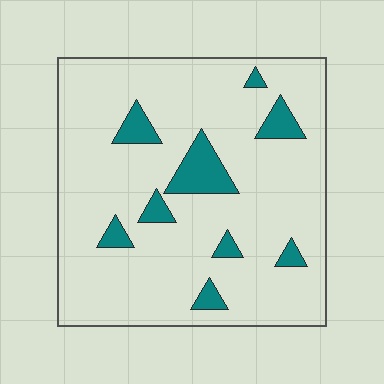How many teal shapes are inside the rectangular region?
9.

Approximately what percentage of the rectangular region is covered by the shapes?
Approximately 10%.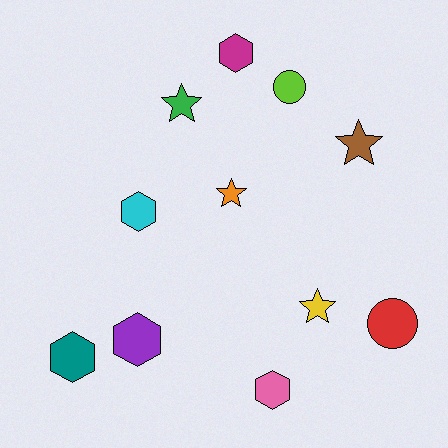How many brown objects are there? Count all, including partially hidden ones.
There is 1 brown object.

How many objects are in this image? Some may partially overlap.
There are 11 objects.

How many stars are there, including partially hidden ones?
There are 4 stars.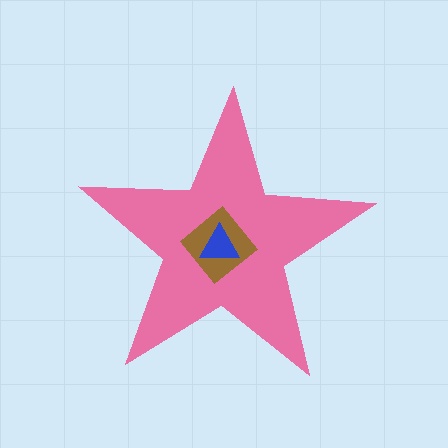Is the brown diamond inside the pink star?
Yes.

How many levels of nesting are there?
3.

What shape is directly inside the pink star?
The brown diamond.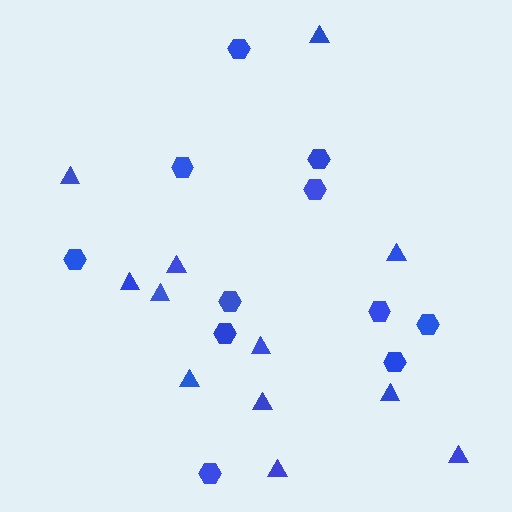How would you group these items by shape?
There are 2 groups: one group of triangles (12) and one group of hexagons (11).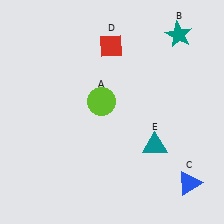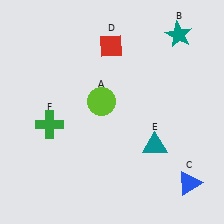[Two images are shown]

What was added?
A green cross (F) was added in Image 2.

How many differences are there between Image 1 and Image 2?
There is 1 difference between the two images.